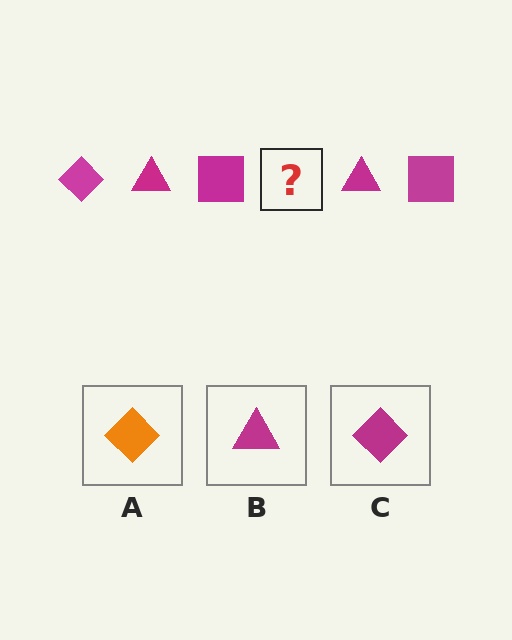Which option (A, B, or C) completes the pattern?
C.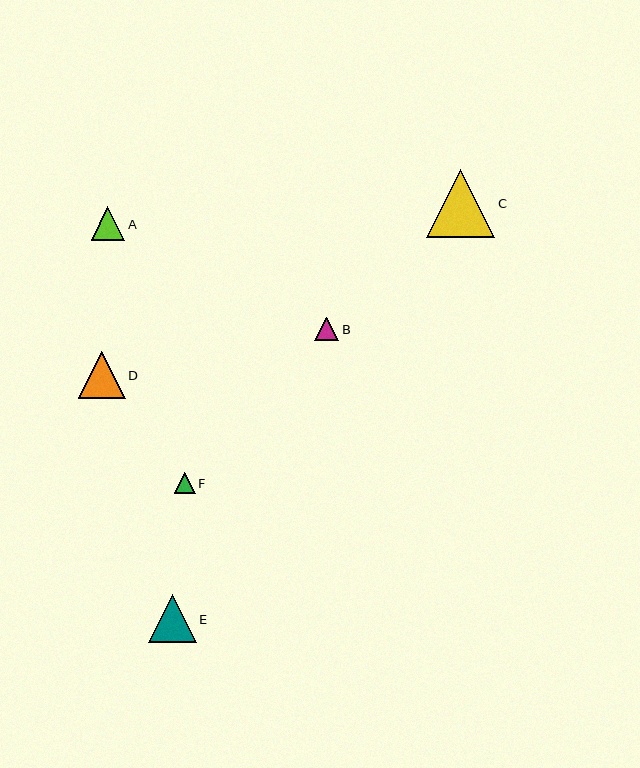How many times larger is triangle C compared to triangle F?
Triangle C is approximately 3.3 times the size of triangle F.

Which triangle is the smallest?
Triangle F is the smallest with a size of approximately 20 pixels.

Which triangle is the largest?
Triangle C is the largest with a size of approximately 68 pixels.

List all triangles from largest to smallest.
From largest to smallest: C, E, D, A, B, F.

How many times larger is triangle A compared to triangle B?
Triangle A is approximately 1.4 times the size of triangle B.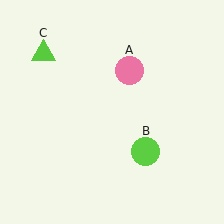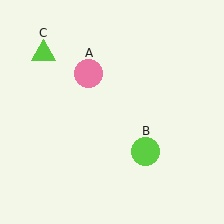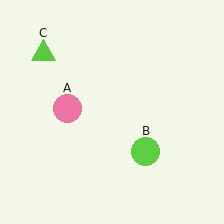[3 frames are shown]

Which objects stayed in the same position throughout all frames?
Lime circle (object B) and lime triangle (object C) remained stationary.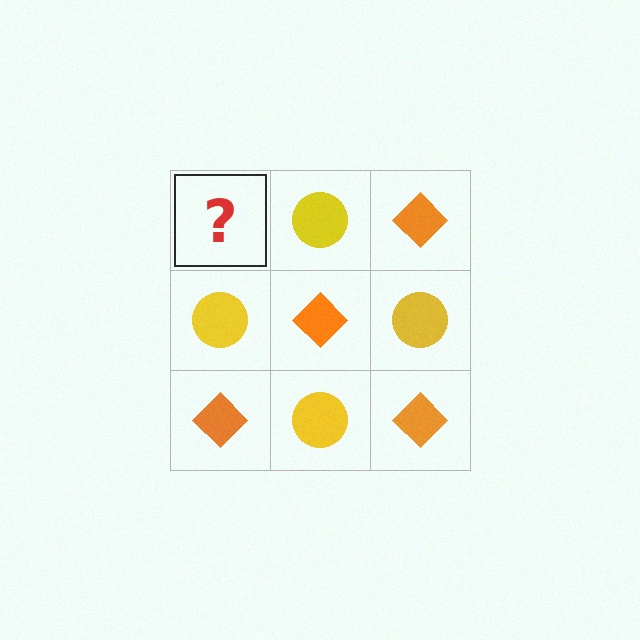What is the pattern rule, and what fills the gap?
The rule is that it alternates orange diamond and yellow circle in a checkerboard pattern. The gap should be filled with an orange diamond.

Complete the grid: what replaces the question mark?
The question mark should be replaced with an orange diamond.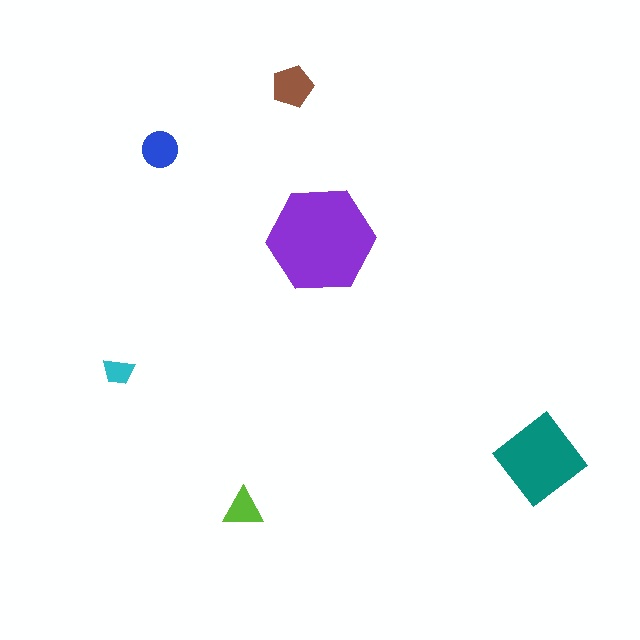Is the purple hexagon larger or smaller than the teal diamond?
Larger.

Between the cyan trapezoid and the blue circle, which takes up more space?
The blue circle.